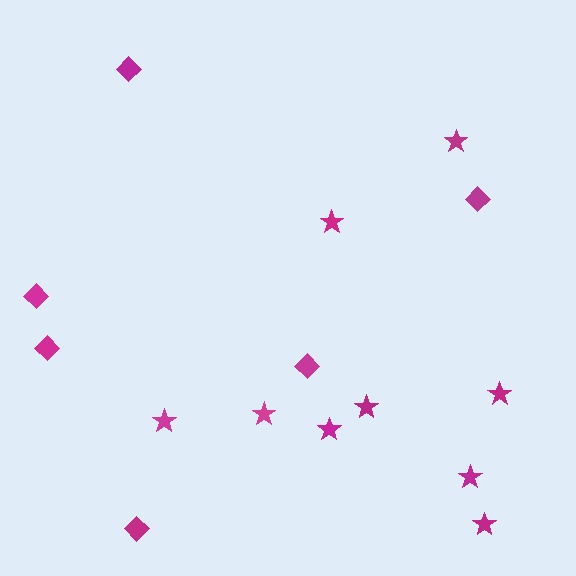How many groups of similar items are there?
There are 2 groups: one group of diamonds (6) and one group of stars (9).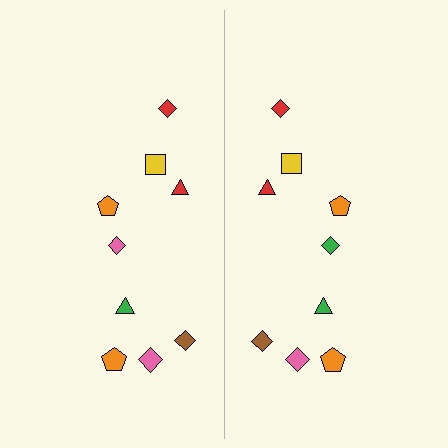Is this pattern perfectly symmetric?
No, the pattern is not perfectly symmetric. The green diamond on the right side breaks the symmetry — its mirror counterpart is pink.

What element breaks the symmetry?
The green diamond on the right side breaks the symmetry — its mirror counterpart is pink.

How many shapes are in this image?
There are 18 shapes in this image.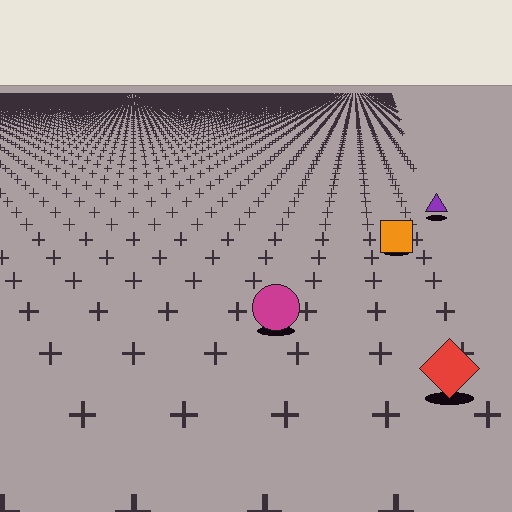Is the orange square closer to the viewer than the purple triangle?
Yes. The orange square is closer — you can tell from the texture gradient: the ground texture is coarser near it.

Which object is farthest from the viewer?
The purple triangle is farthest from the viewer. It appears smaller and the ground texture around it is denser.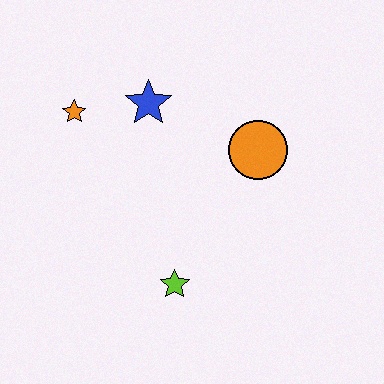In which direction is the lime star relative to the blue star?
The lime star is below the blue star.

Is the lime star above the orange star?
No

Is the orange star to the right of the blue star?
No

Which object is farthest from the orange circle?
The orange star is farthest from the orange circle.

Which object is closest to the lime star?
The orange circle is closest to the lime star.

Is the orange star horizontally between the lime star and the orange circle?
No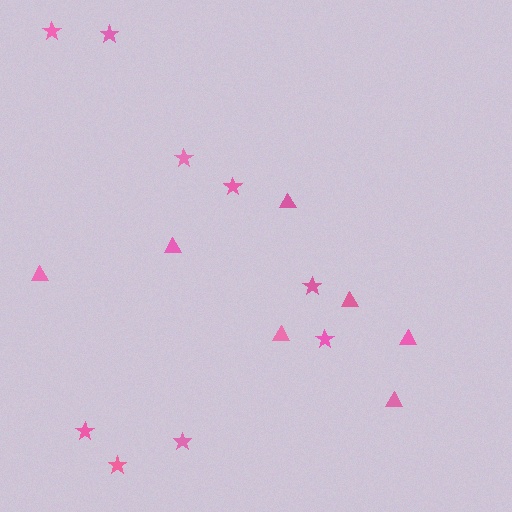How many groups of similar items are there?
There are 2 groups: one group of triangles (7) and one group of stars (9).